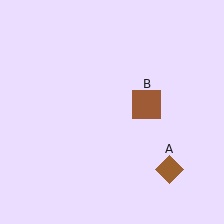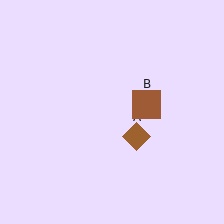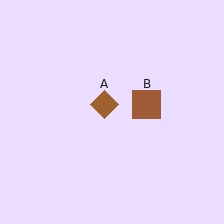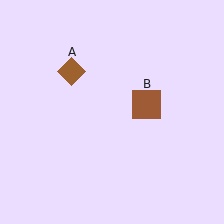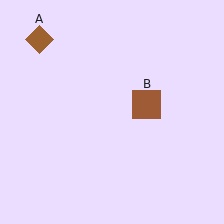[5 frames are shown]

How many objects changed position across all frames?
1 object changed position: brown diamond (object A).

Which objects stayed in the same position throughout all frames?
Brown square (object B) remained stationary.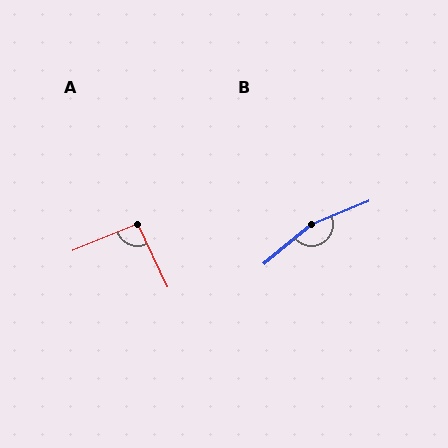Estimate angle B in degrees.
Approximately 162 degrees.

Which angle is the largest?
B, at approximately 162 degrees.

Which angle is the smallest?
A, at approximately 93 degrees.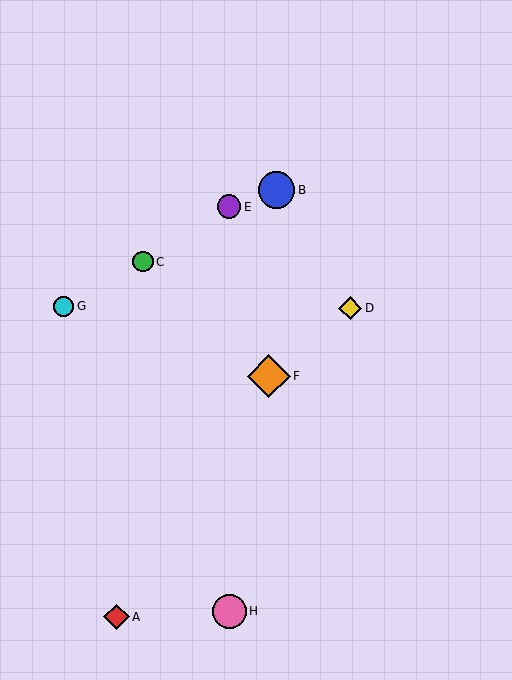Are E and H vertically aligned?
Yes, both are at x≈229.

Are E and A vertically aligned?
No, E is at x≈229 and A is at x≈117.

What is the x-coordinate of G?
Object G is at x≈64.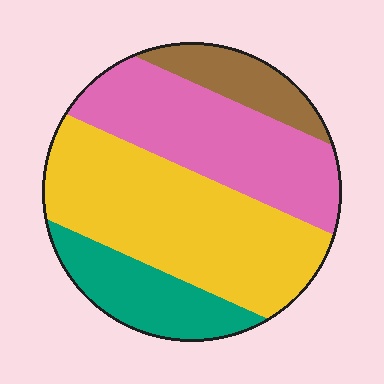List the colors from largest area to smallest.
From largest to smallest: yellow, pink, teal, brown.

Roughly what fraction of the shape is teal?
Teal covers around 15% of the shape.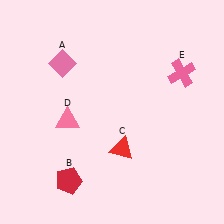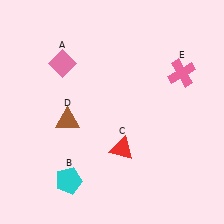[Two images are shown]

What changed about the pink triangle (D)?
In Image 1, D is pink. In Image 2, it changed to brown.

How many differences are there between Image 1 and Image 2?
There are 2 differences between the two images.